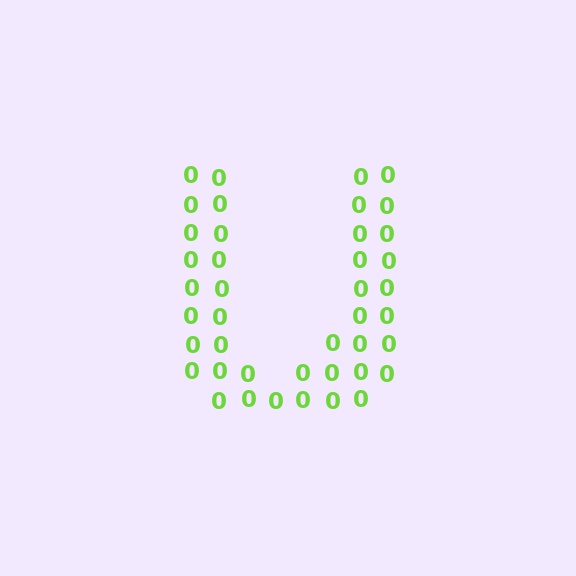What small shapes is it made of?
It is made of small digit 0's.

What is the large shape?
The large shape is the letter U.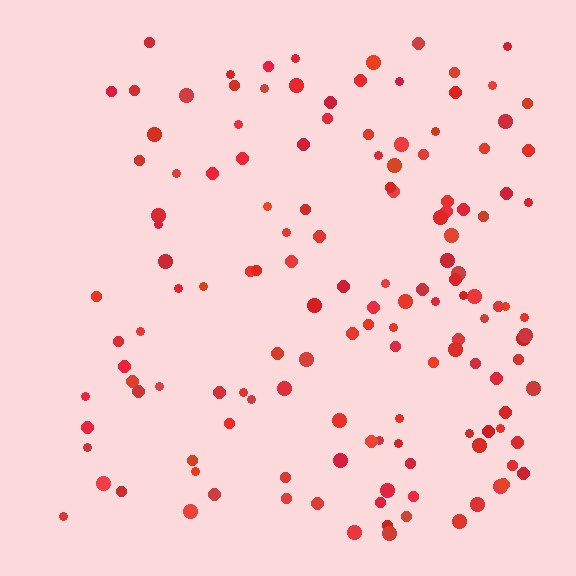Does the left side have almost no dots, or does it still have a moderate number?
Still a moderate number, just noticeably fewer than the right.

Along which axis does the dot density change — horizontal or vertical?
Horizontal.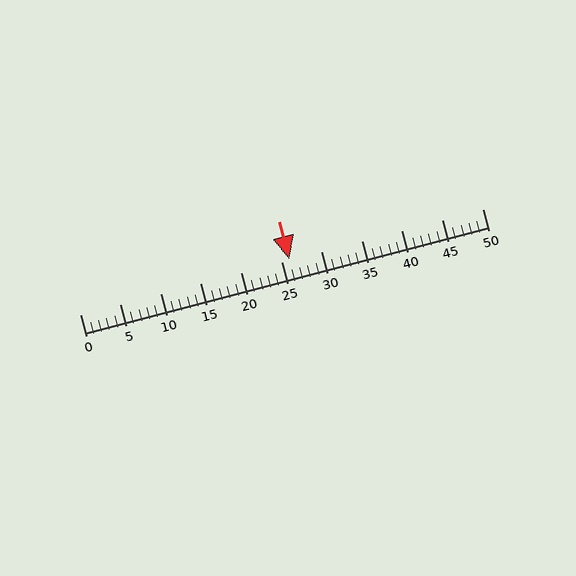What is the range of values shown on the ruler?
The ruler shows values from 0 to 50.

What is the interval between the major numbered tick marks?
The major tick marks are spaced 5 units apart.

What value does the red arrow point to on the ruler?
The red arrow points to approximately 26.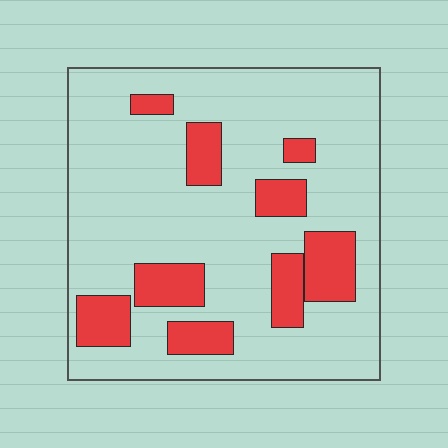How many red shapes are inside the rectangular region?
9.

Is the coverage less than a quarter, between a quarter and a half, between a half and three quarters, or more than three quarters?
Less than a quarter.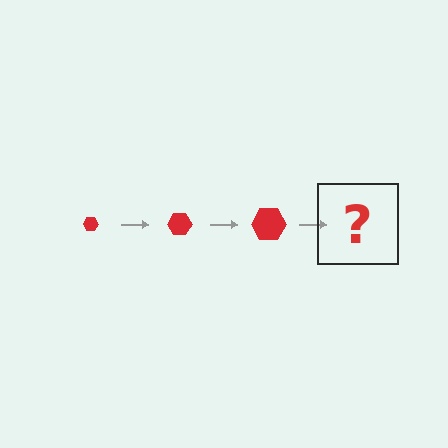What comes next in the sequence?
The next element should be a red hexagon, larger than the previous one.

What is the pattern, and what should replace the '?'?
The pattern is that the hexagon gets progressively larger each step. The '?' should be a red hexagon, larger than the previous one.